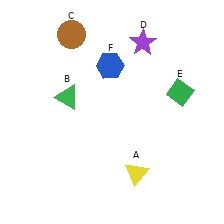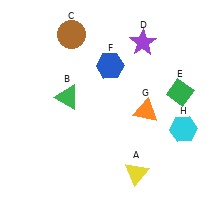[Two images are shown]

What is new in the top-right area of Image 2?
An orange triangle (G) was added in the top-right area of Image 2.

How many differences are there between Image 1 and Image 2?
There are 2 differences between the two images.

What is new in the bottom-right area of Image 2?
A cyan hexagon (H) was added in the bottom-right area of Image 2.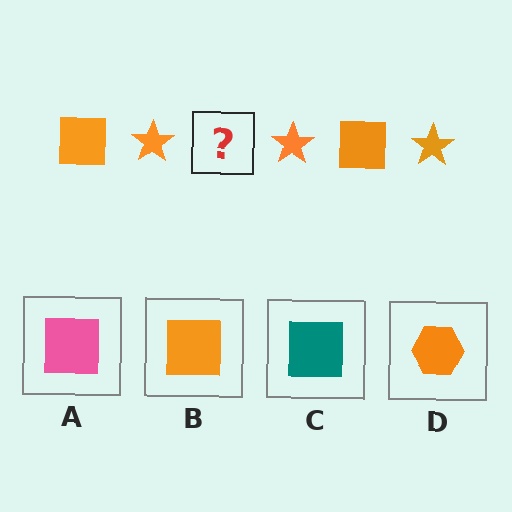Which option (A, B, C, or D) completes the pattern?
B.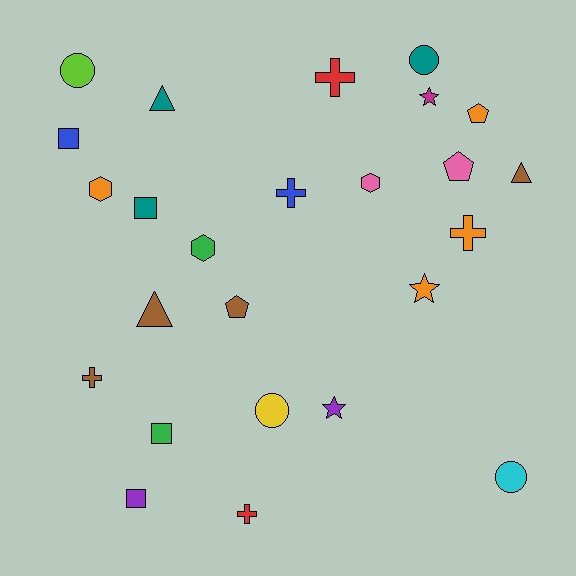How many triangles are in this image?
There are 3 triangles.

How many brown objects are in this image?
There are 4 brown objects.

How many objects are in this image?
There are 25 objects.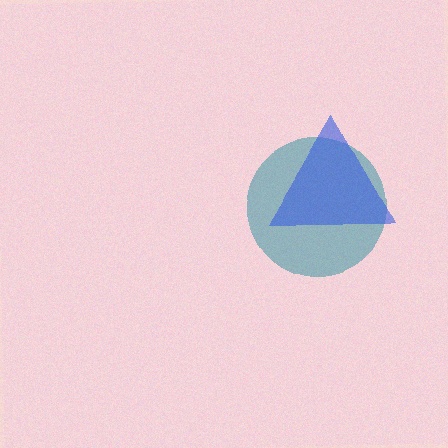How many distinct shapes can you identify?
There are 2 distinct shapes: a teal circle, a blue triangle.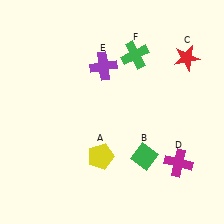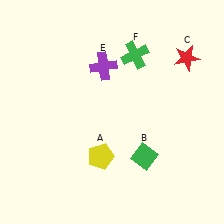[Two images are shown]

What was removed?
The magenta cross (D) was removed in Image 2.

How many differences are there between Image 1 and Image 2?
There is 1 difference between the two images.